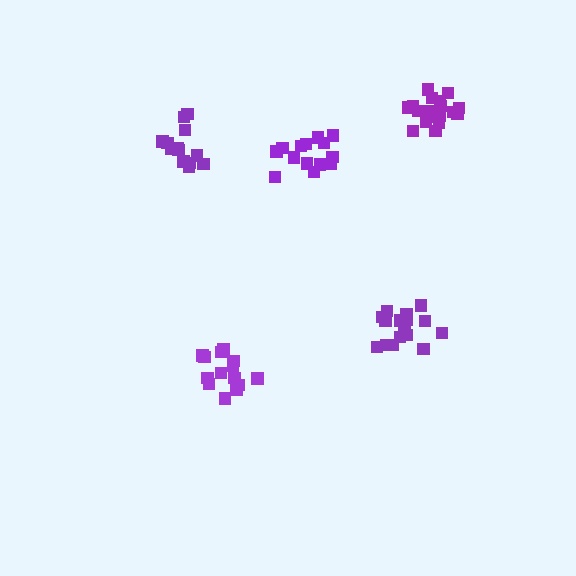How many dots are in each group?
Group 1: 14 dots, Group 2: 19 dots, Group 3: 18 dots, Group 4: 13 dots, Group 5: 14 dots (78 total).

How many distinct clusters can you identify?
There are 5 distinct clusters.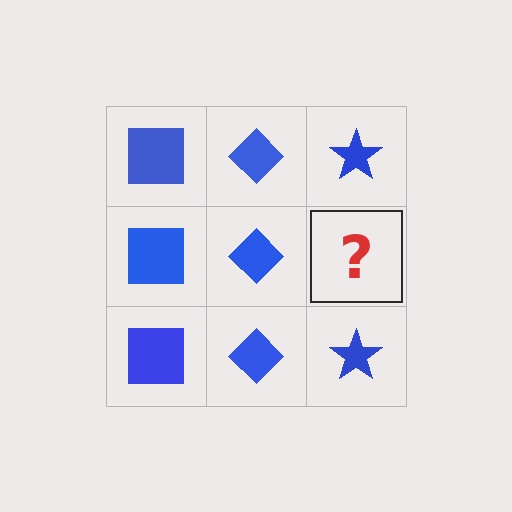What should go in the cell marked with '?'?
The missing cell should contain a blue star.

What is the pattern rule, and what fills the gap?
The rule is that each column has a consistent shape. The gap should be filled with a blue star.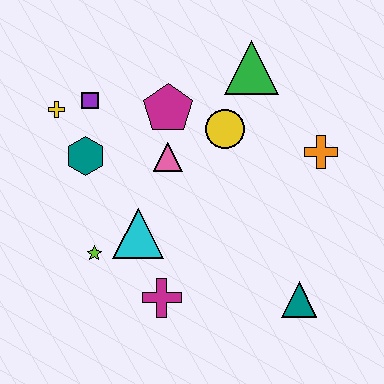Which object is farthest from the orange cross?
The yellow cross is farthest from the orange cross.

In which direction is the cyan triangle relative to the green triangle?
The cyan triangle is below the green triangle.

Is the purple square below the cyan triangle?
No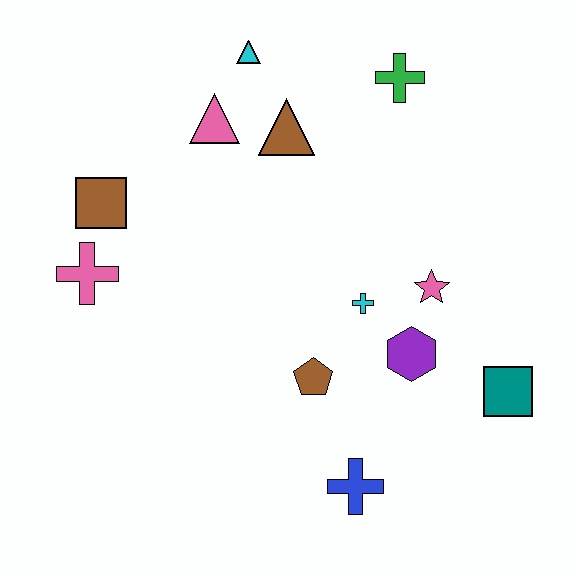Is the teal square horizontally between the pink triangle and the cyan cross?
No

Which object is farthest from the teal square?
The brown square is farthest from the teal square.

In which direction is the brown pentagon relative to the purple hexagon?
The brown pentagon is to the left of the purple hexagon.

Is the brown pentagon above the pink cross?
No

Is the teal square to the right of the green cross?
Yes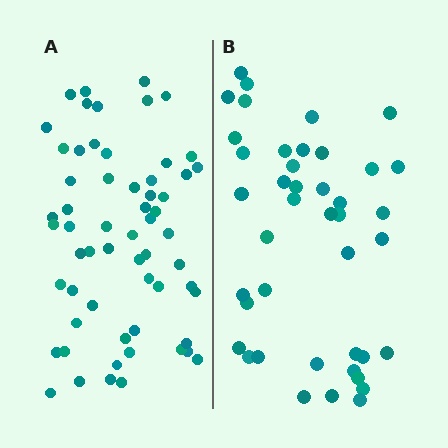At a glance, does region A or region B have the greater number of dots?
Region A (the left region) has more dots.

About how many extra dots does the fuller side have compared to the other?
Region A has approximately 20 more dots than region B.